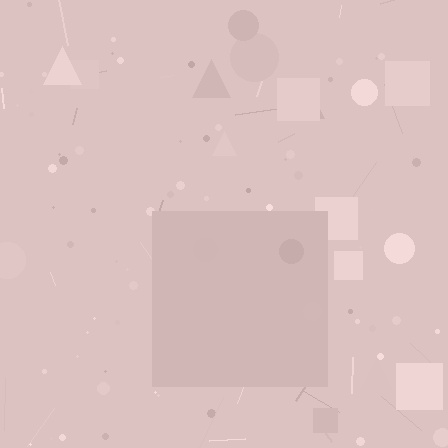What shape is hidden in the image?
A square is hidden in the image.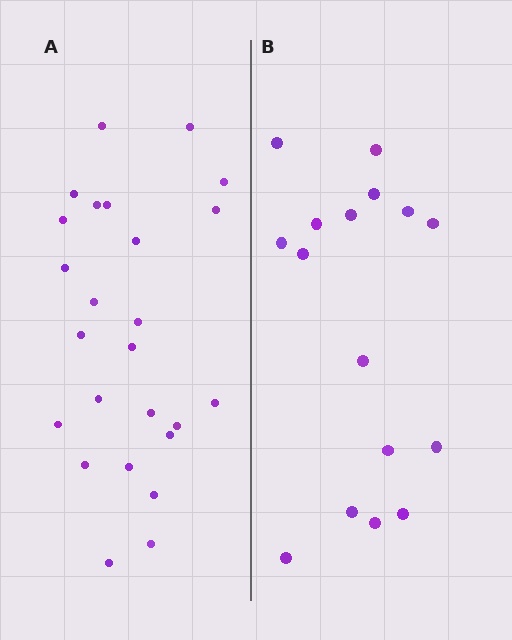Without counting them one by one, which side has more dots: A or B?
Region A (the left region) has more dots.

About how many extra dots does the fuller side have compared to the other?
Region A has roughly 8 or so more dots than region B.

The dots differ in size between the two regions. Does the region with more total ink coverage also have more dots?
No. Region B has more total ink coverage because its dots are larger, but region A actually contains more individual dots. Total area can be misleading — the number of items is what matters here.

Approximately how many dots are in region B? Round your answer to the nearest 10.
About 20 dots. (The exact count is 16, which rounds to 20.)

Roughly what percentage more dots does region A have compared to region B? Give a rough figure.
About 55% more.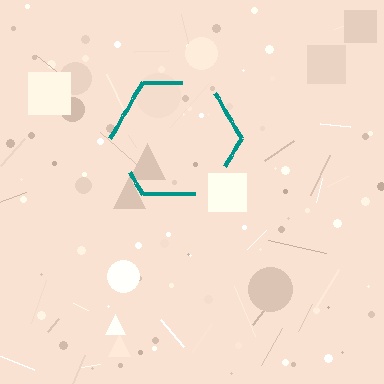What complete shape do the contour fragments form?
The contour fragments form a hexagon.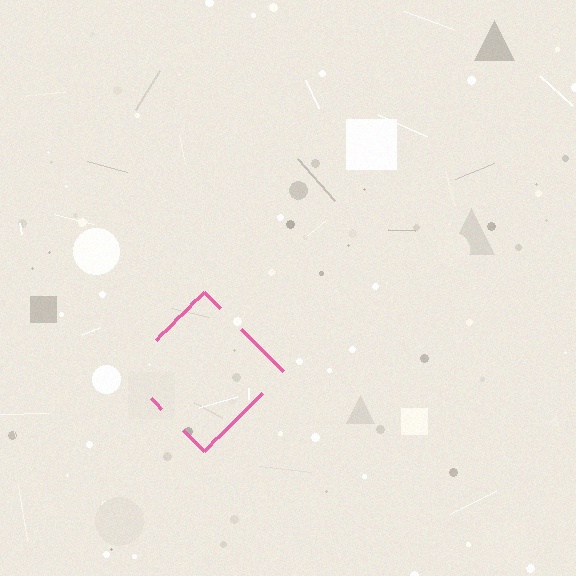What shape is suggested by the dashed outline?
The dashed outline suggests a diamond.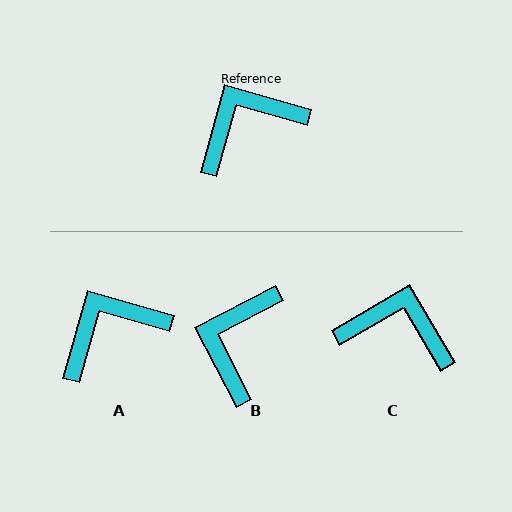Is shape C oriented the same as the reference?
No, it is off by about 44 degrees.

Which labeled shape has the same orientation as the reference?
A.